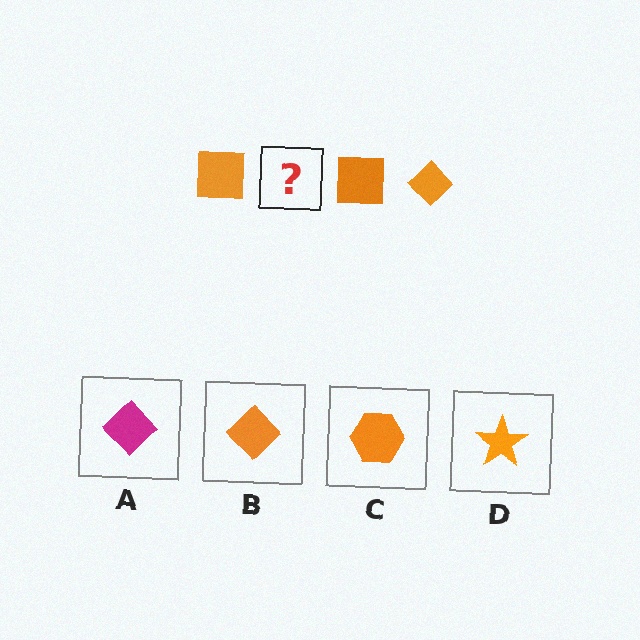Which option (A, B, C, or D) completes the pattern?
B.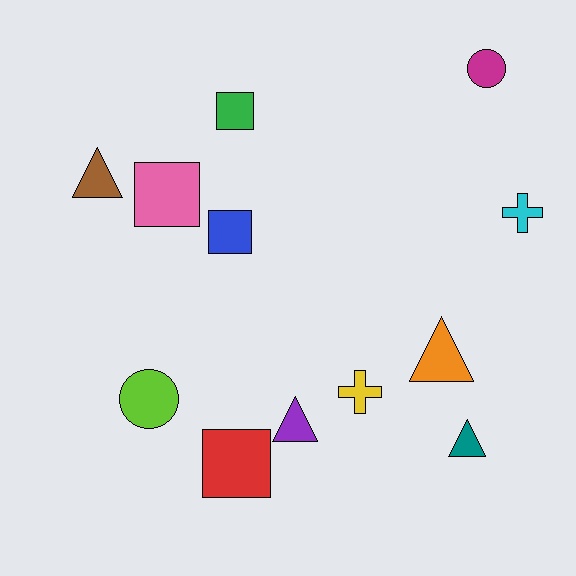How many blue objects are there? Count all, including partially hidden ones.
There is 1 blue object.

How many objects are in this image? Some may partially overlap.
There are 12 objects.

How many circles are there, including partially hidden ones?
There are 2 circles.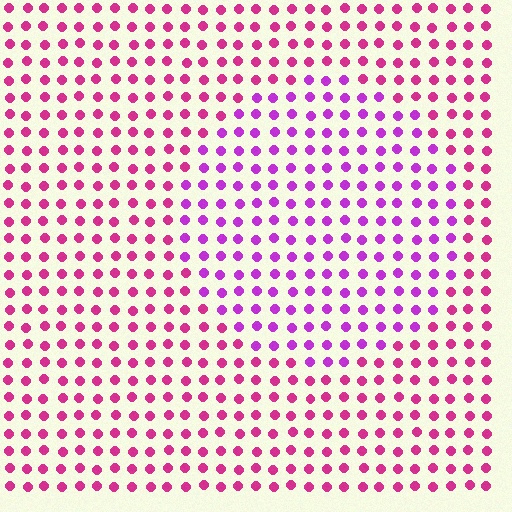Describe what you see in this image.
The image is filled with small magenta elements in a uniform arrangement. A circle-shaped region is visible where the elements are tinted to a slightly different hue, forming a subtle color boundary.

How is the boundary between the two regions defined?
The boundary is defined purely by a slight shift in hue (about 32 degrees). Spacing, size, and orientation are identical on both sides.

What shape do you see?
I see a circle.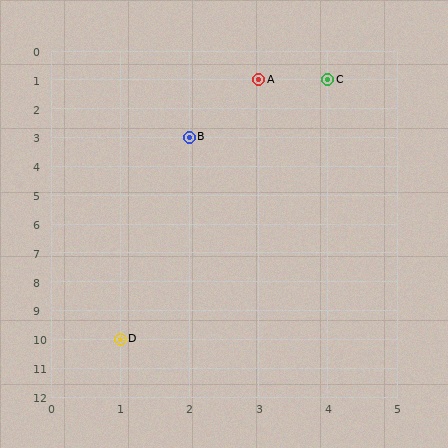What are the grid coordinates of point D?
Point D is at grid coordinates (1, 10).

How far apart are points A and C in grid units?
Points A and C are 1 column apart.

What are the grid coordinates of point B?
Point B is at grid coordinates (2, 3).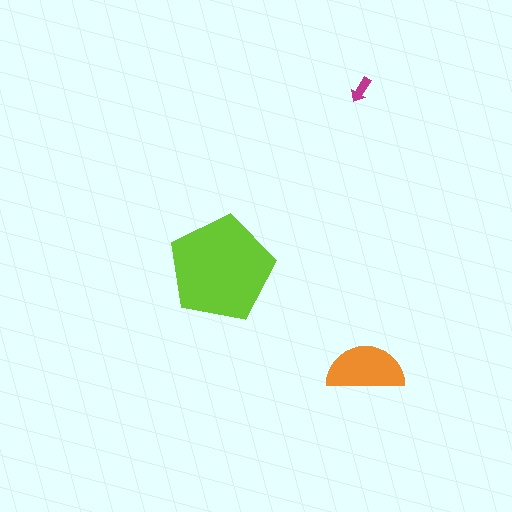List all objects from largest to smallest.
The lime pentagon, the orange semicircle, the magenta arrow.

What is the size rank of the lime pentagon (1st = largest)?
1st.